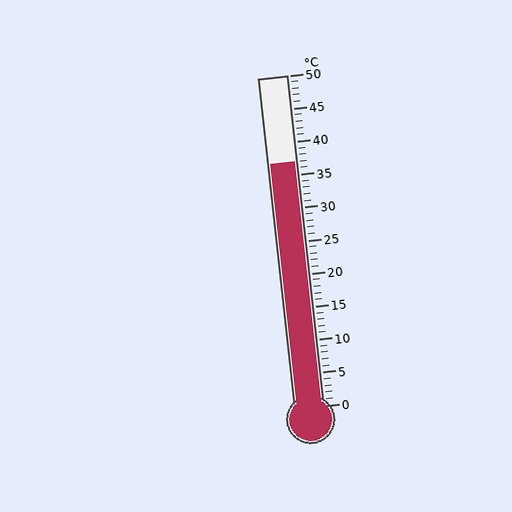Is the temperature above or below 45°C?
The temperature is below 45°C.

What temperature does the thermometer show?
The thermometer shows approximately 37°C.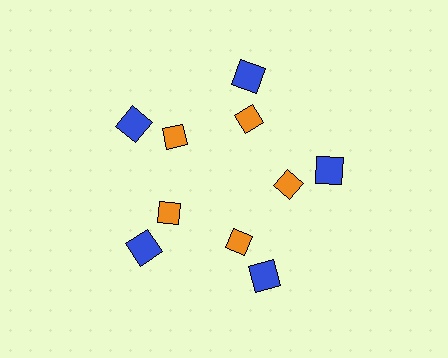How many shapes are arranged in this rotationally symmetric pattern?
There are 10 shapes, arranged in 5 groups of 2.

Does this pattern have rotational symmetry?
Yes, this pattern has 5-fold rotational symmetry. It looks the same after rotating 72 degrees around the center.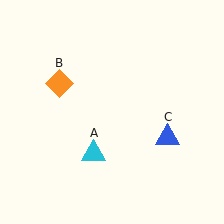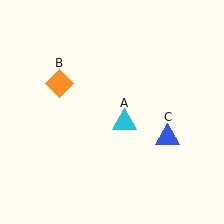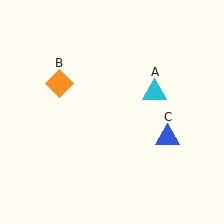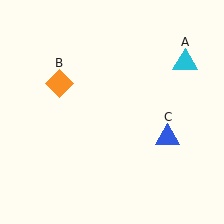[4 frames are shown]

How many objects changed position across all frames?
1 object changed position: cyan triangle (object A).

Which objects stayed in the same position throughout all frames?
Orange diamond (object B) and blue triangle (object C) remained stationary.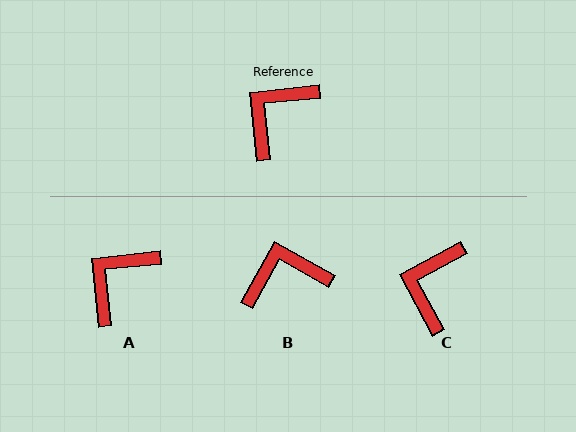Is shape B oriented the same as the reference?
No, it is off by about 35 degrees.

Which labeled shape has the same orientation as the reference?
A.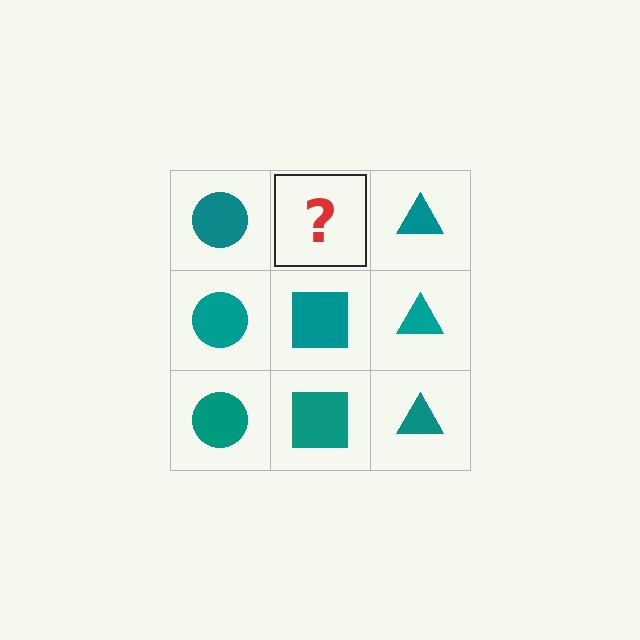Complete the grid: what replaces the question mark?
The question mark should be replaced with a teal square.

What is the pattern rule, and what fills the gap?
The rule is that each column has a consistent shape. The gap should be filled with a teal square.